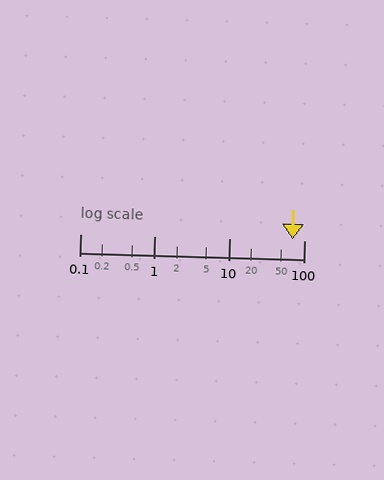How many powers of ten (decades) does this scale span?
The scale spans 3 decades, from 0.1 to 100.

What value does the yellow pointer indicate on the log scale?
The pointer indicates approximately 70.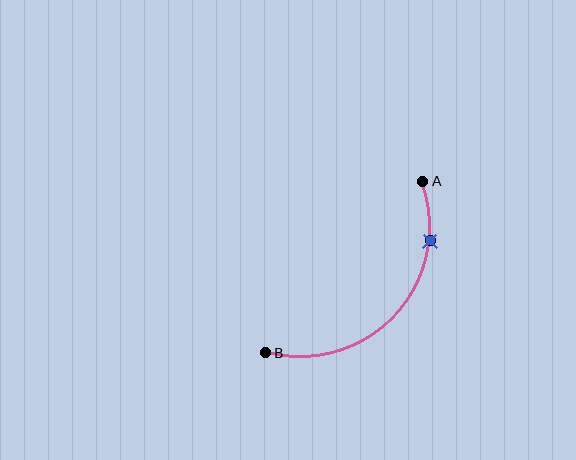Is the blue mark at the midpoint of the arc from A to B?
No. The blue mark lies on the arc but is closer to endpoint A. The arc midpoint would be at the point on the curve equidistant along the arc from both A and B.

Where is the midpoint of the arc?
The arc midpoint is the point on the curve farthest from the straight line joining A and B. It sits below and to the right of that line.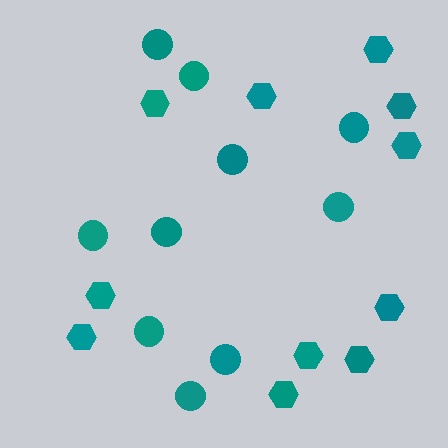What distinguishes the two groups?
There are 2 groups: one group of hexagons (11) and one group of circles (10).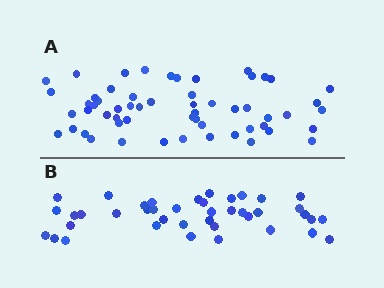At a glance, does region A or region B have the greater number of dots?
Region A (the top region) has more dots.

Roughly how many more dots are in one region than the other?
Region A has approximately 15 more dots than region B.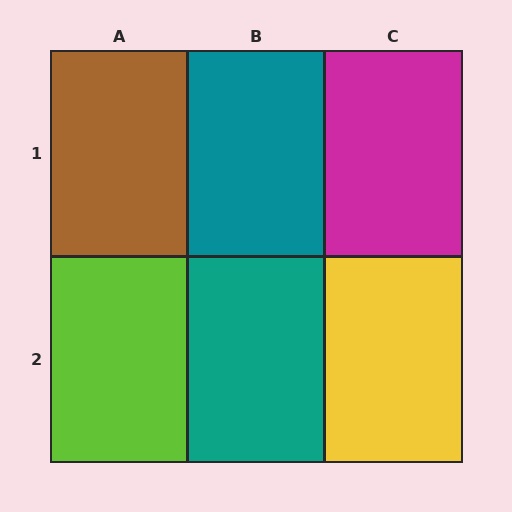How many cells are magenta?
1 cell is magenta.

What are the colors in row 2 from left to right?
Lime, teal, yellow.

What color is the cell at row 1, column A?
Brown.